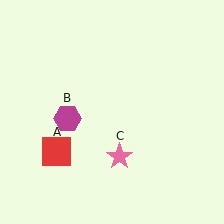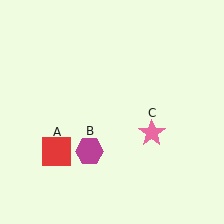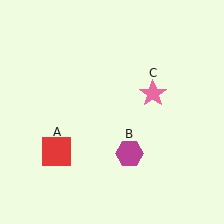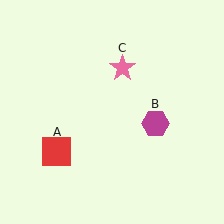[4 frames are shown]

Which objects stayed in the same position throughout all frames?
Red square (object A) remained stationary.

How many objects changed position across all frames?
2 objects changed position: magenta hexagon (object B), pink star (object C).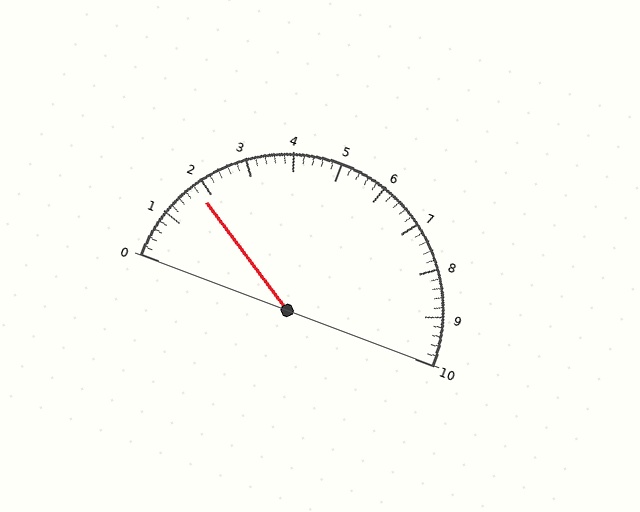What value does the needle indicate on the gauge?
The needle indicates approximately 1.8.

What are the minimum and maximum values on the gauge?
The gauge ranges from 0 to 10.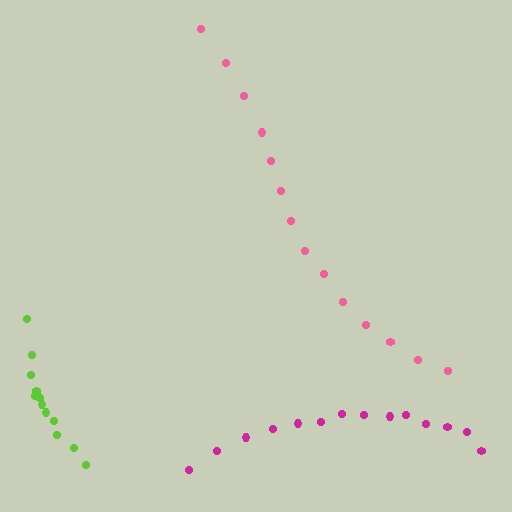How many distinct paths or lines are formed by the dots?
There are 3 distinct paths.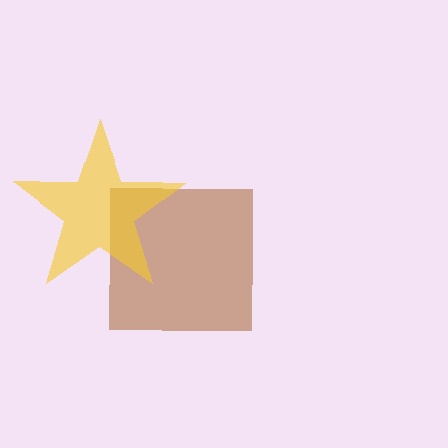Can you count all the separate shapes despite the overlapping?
Yes, there are 2 separate shapes.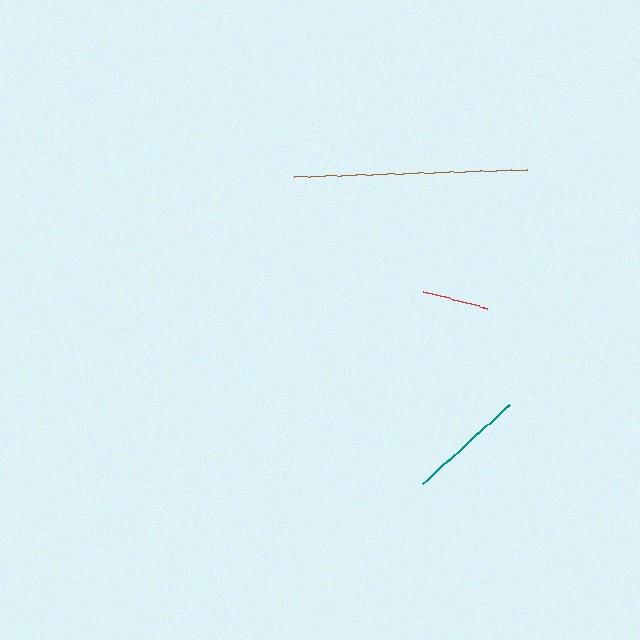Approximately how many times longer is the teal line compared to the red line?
The teal line is approximately 1.8 times the length of the red line.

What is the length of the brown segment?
The brown segment is approximately 233 pixels long.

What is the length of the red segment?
The red segment is approximately 67 pixels long.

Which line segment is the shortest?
The red line is the shortest at approximately 67 pixels.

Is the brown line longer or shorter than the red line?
The brown line is longer than the red line.